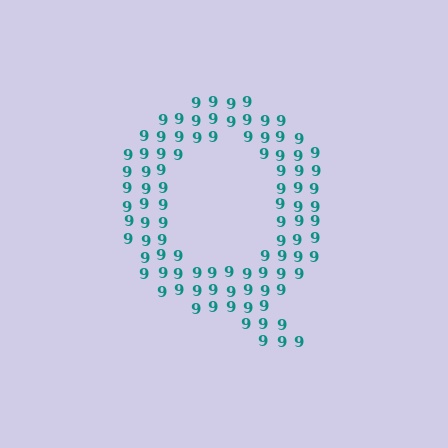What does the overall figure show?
The overall figure shows the letter Q.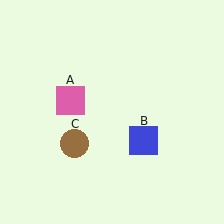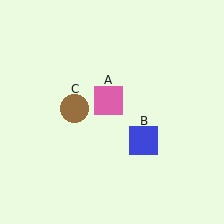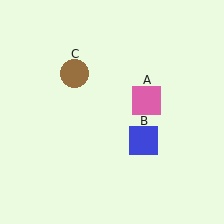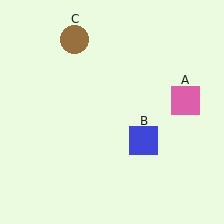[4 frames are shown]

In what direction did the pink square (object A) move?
The pink square (object A) moved right.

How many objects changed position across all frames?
2 objects changed position: pink square (object A), brown circle (object C).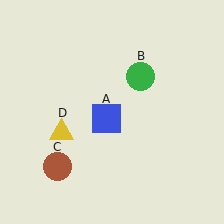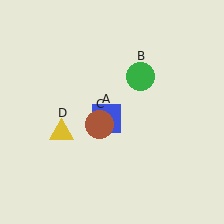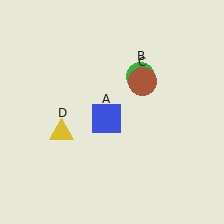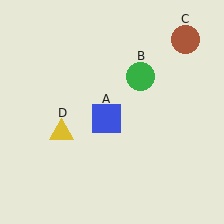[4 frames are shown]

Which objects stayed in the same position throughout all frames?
Blue square (object A) and green circle (object B) and yellow triangle (object D) remained stationary.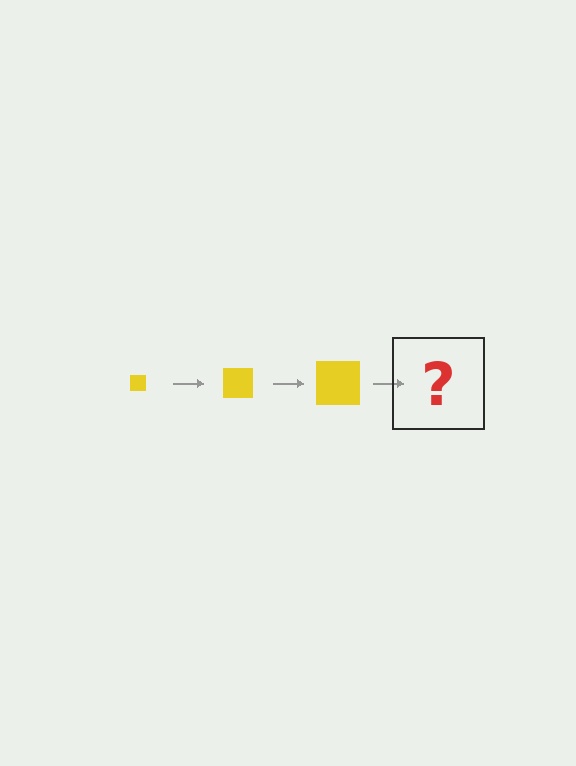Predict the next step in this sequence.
The next step is a yellow square, larger than the previous one.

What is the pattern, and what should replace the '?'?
The pattern is that the square gets progressively larger each step. The '?' should be a yellow square, larger than the previous one.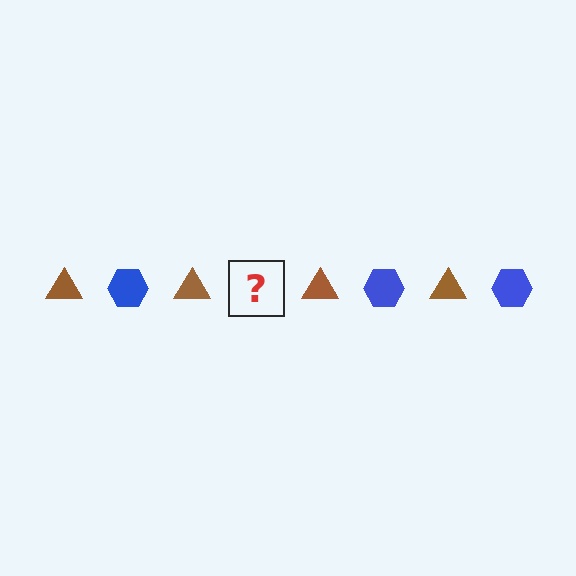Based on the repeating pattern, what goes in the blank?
The blank should be a blue hexagon.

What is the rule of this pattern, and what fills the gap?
The rule is that the pattern alternates between brown triangle and blue hexagon. The gap should be filled with a blue hexagon.